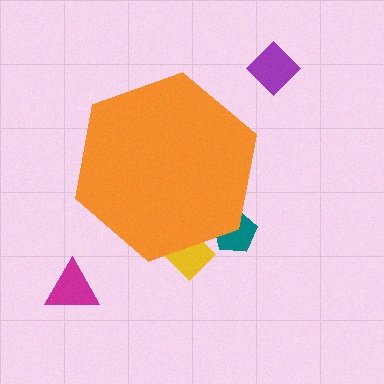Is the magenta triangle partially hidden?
No, the magenta triangle is fully visible.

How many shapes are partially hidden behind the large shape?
2 shapes are partially hidden.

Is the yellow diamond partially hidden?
Yes, the yellow diamond is partially hidden behind the orange hexagon.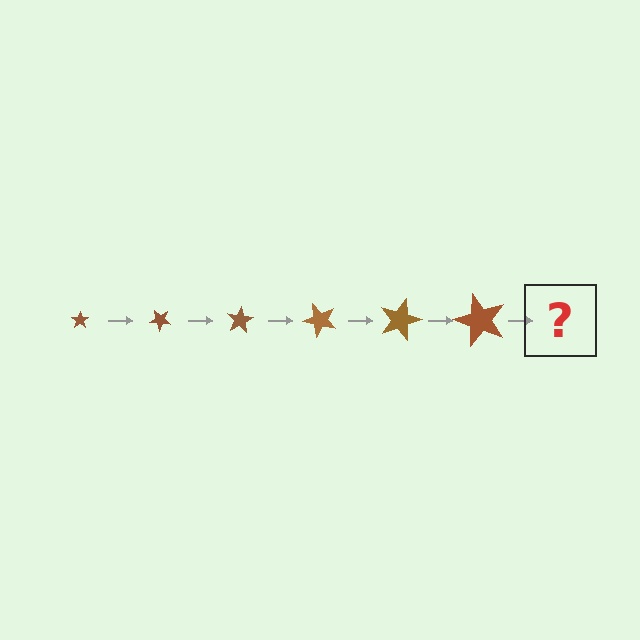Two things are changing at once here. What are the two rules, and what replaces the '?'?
The two rules are that the star grows larger each step and it rotates 40 degrees each step. The '?' should be a star, larger than the previous one and rotated 240 degrees from the start.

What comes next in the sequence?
The next element should be a star, larger than the previous one and rotated 240 degrees from the start.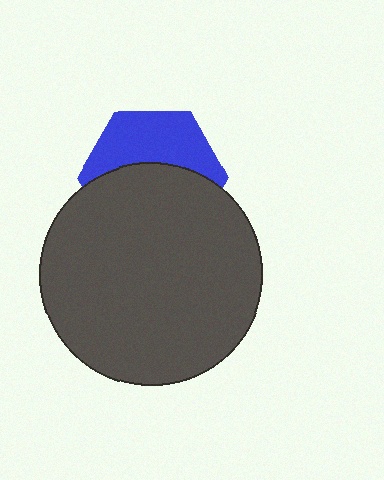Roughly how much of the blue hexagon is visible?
A small part of it is visible (roughly 43%).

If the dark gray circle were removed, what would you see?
You would see the complete blue hexagon.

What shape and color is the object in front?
The object in front is a dark gray circle.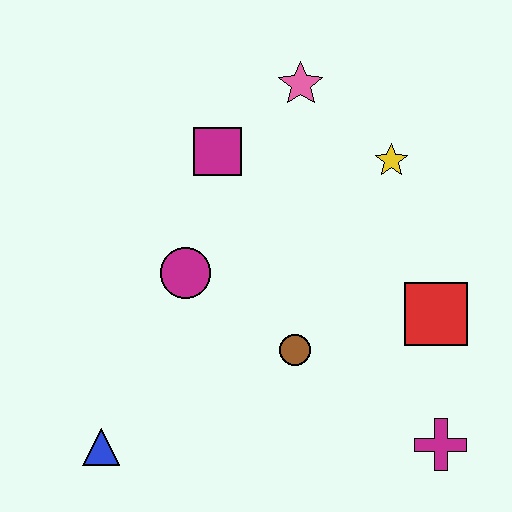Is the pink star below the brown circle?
No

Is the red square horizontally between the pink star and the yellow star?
No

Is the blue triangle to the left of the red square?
Yes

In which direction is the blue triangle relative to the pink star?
The blue triangle is below the pink star.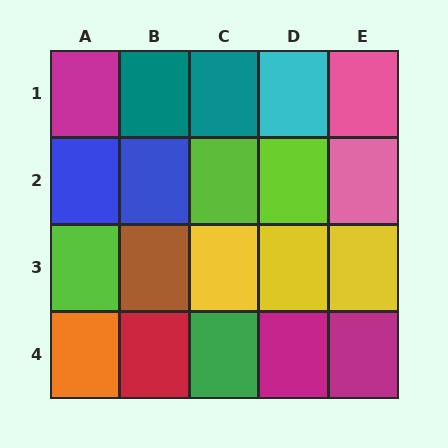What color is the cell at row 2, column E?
Pink.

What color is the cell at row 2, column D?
Lime.